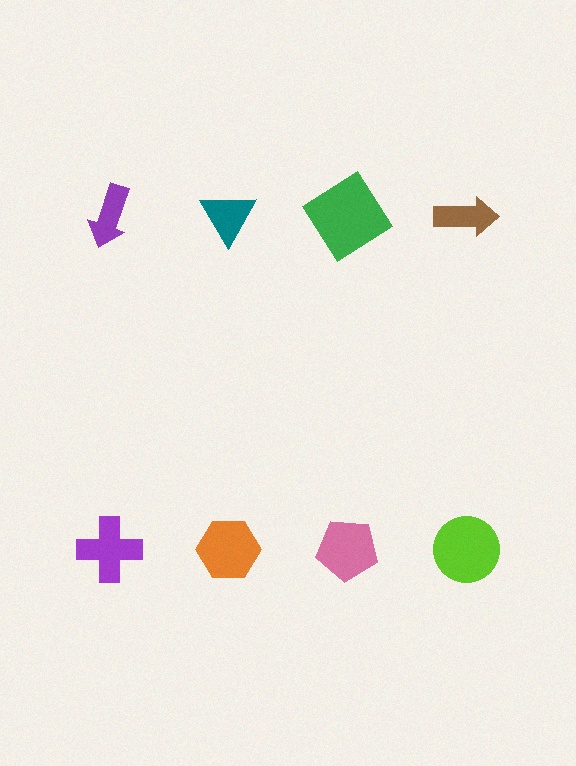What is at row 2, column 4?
A lime circle.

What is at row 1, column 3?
A green diamond.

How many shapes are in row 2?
4 shapes.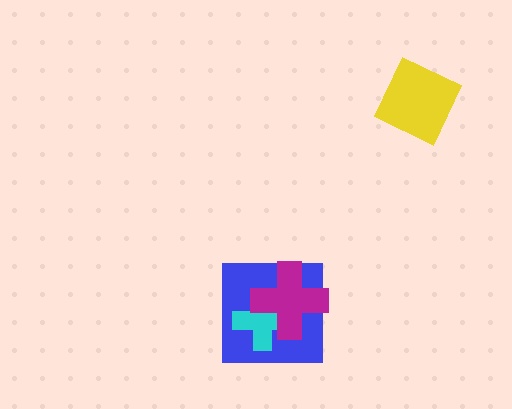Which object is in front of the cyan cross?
The magenta cross is in front of the cyan cross.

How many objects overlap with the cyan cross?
2 objects overlap with the cyan cross.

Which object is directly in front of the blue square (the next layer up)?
The cyan cross is directly in front of the blue square.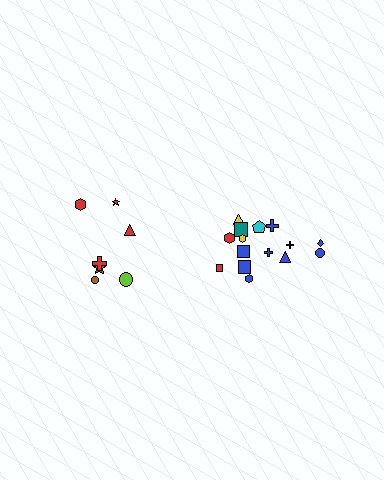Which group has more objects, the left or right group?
The right group.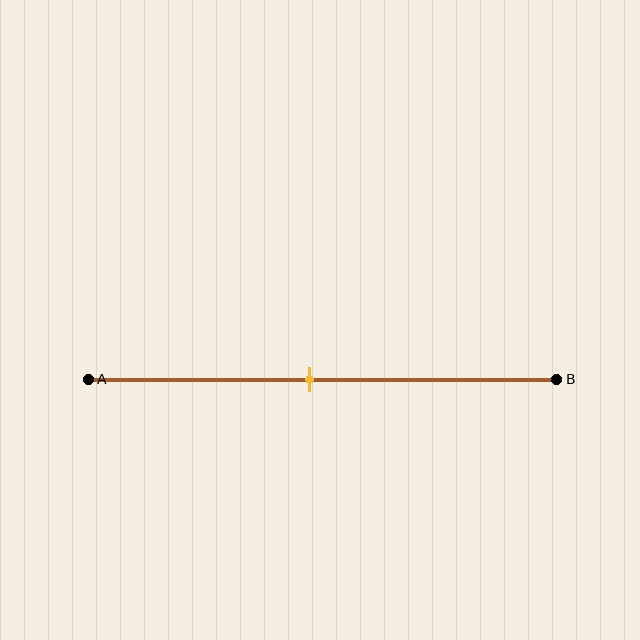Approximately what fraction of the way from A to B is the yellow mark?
The yellow mark is approximately 45% of the way from A to B.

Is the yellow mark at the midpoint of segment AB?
Yes, the mark is approximately at the midpoint.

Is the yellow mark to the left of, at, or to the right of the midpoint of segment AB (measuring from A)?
The yellow mark is approximately at the midpoint of segment AB.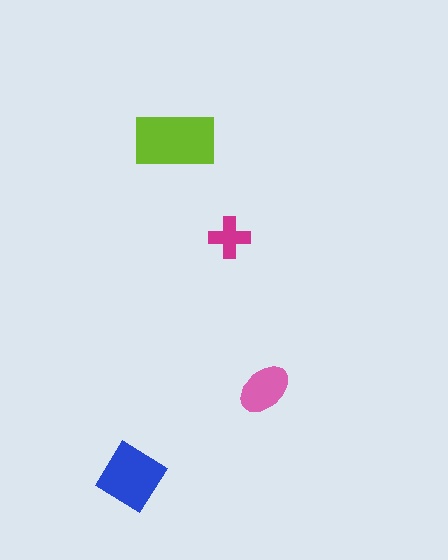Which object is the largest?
The lime rectangle.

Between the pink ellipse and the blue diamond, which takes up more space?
The blue diamond.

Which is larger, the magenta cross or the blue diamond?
The blue diamond.